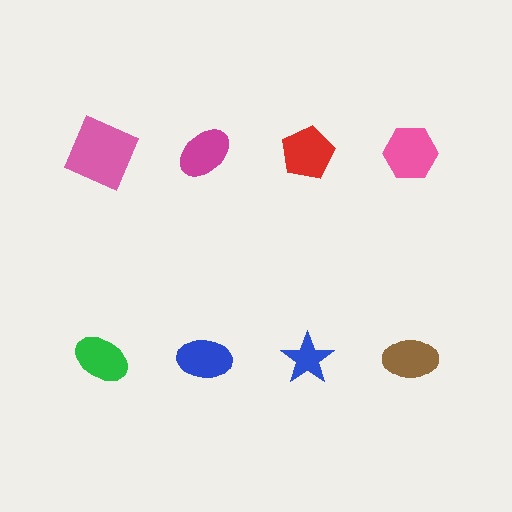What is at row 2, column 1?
A green ellipse.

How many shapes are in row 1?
4 shapes.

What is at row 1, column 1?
A pink square.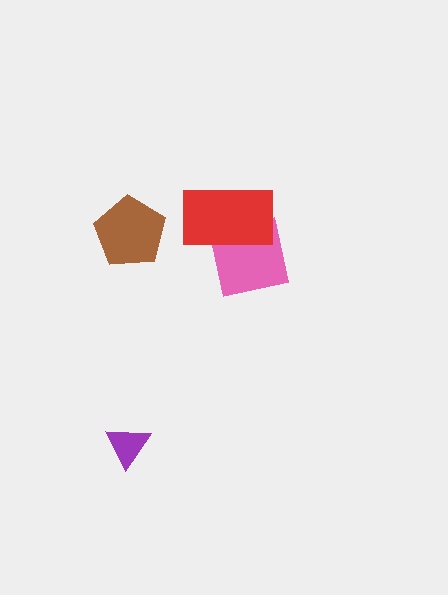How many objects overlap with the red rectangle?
1 object overlaps with the red rectangle.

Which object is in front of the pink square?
The red rectangle is in front of the pink square.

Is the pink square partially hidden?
Yes, it is partially covered by another shape.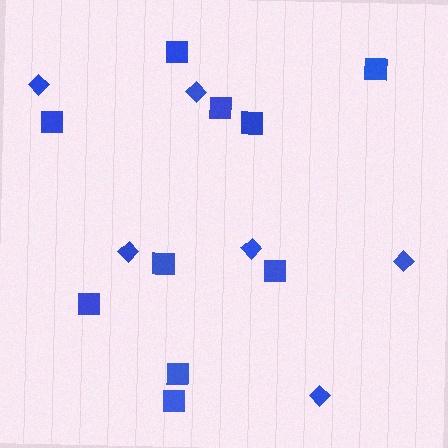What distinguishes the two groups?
There are 2 groups: one group of squares (10) and one group of diamonds (6).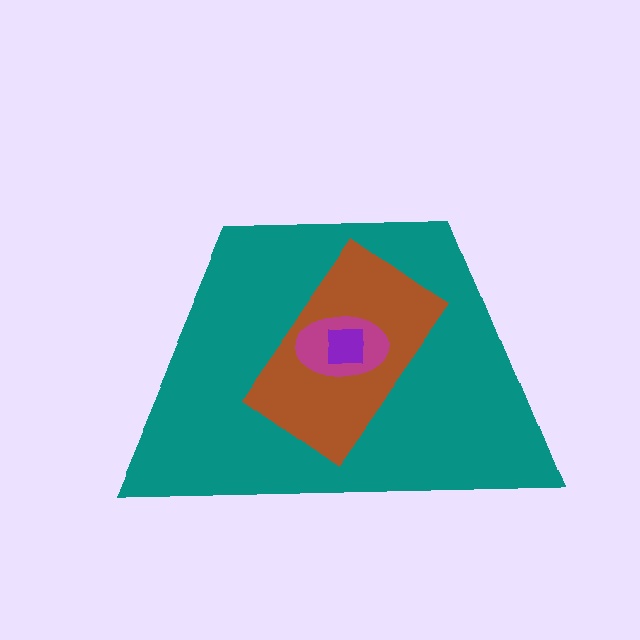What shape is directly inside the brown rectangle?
The magenta ellipse.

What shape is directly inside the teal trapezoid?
The brown rectangle.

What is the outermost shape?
The teal trapezoid.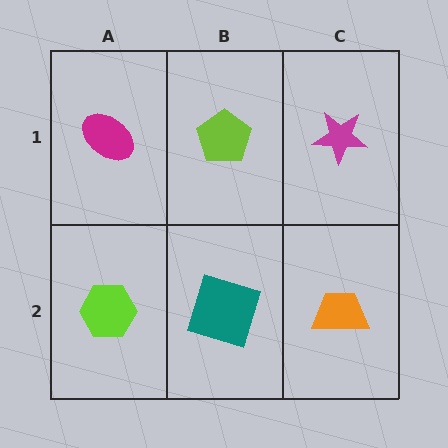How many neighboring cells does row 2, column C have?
2.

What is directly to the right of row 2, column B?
An orange trapezoid.